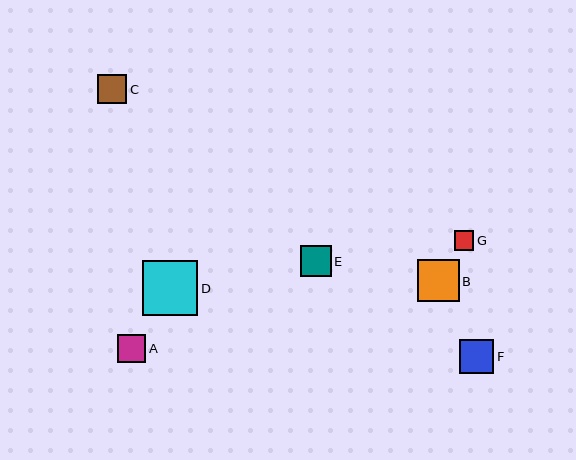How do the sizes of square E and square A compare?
Square E and square A are approximately the same size.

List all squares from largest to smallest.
From largest to smallest: D, B, F, E, C, A, G.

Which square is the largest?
Square D is the largest with a size of approximately 55 pixels.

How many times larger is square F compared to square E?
Square F is approximately 1.1 times the size of square E.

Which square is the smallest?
Square G is the smallest with a size of approximately 20 pixels.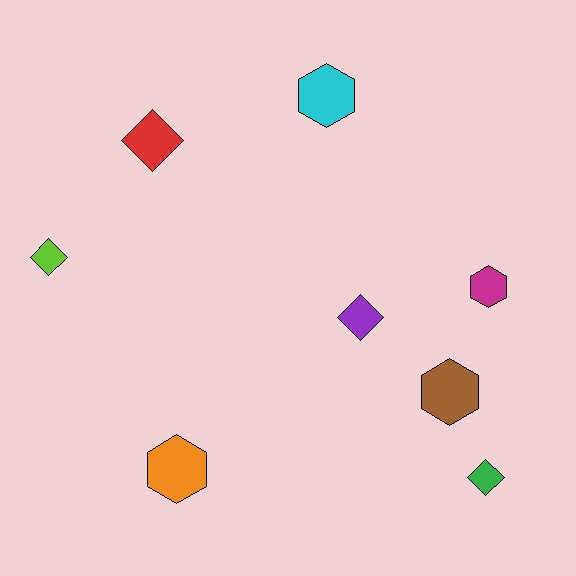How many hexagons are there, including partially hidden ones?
There are 4 hexagons.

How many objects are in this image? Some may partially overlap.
There are 8 objects.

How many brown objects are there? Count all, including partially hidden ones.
There is 1 brown object.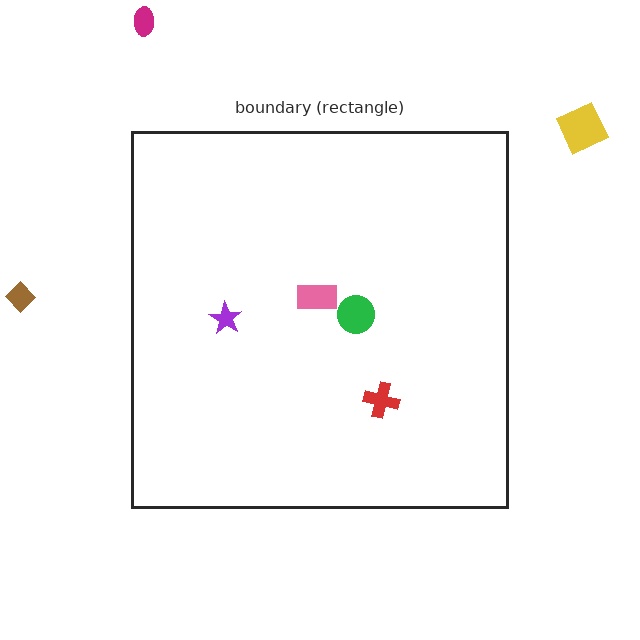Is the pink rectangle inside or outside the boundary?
Inside.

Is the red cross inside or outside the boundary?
Inside.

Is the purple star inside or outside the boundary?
Inside.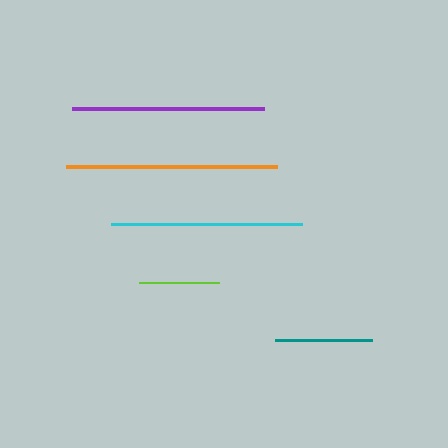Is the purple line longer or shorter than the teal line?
The purple line is longer than the teal line.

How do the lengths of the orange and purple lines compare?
The orange and purple lines are approximately the same length.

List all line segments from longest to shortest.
From longest to shortest: orange, purple, cyan, teal, lime.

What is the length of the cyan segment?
The cyan segment is approximately 191 pixels long.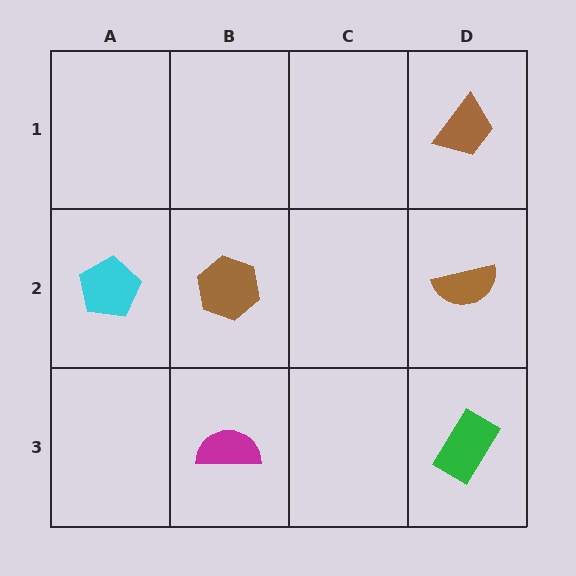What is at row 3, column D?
A green rectangle.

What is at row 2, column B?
A brown hexagon.